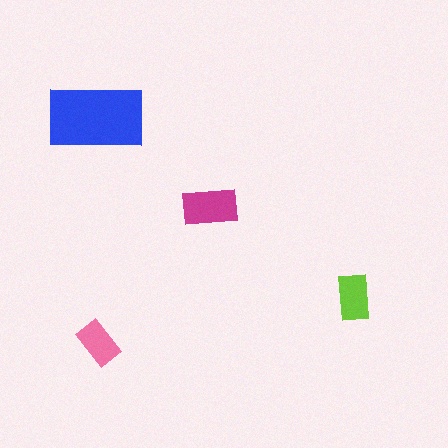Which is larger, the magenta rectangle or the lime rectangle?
The magenta one.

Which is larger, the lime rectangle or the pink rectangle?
The lime one.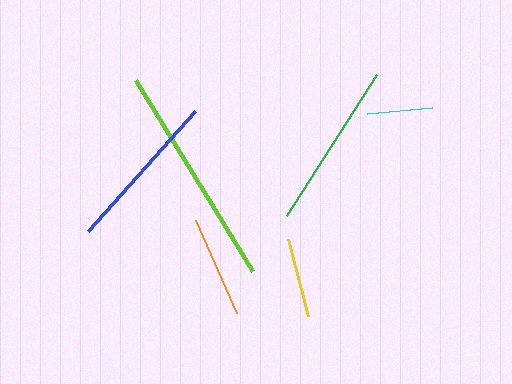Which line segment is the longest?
The lime line is the longest at approximately 224 pixels.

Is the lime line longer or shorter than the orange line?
The lime line is longer than the orange line.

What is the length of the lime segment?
The lime segment is approximately 224 pixels long.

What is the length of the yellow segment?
The yellow segment is approximately 80 pixels long.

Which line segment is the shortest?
The cyan line is the shortest at approximately 64 pixels.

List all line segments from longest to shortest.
From longest to shortest: lime, green, blue, orange, yellow, cyan.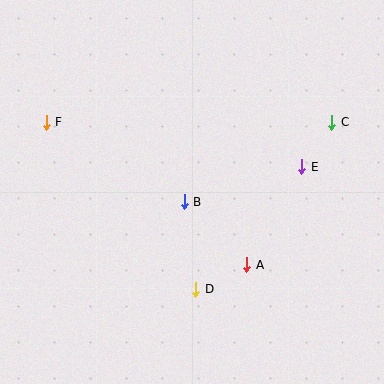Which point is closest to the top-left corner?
Point F is closest to the top-left corner.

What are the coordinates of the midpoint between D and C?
The midpoint between D and C is at (264, 206).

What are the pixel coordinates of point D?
Point D is at (196, 289).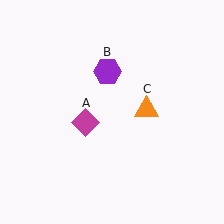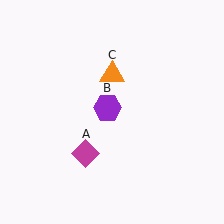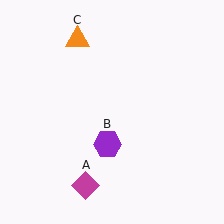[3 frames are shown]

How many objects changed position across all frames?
3 objects changed position: magenta diamond (object A), purple hexagon (object B), orange triangle (object C).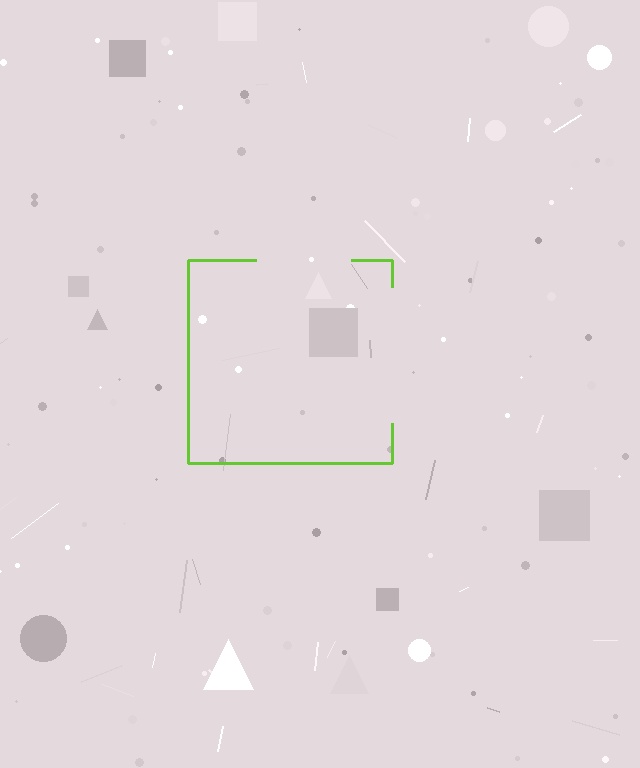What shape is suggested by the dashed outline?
The dashed outline suggests a square.